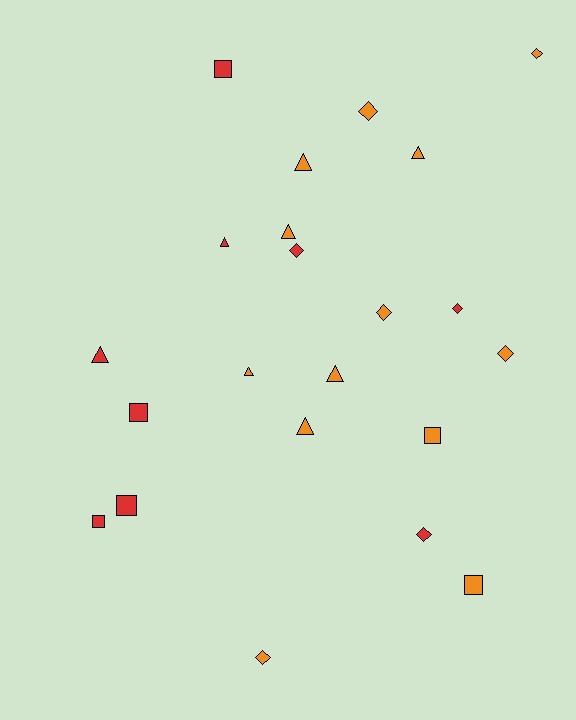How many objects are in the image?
There are 22 objects.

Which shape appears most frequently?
Triangle, with 8 objects.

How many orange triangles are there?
There are 6 orange triangles.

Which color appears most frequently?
Orange, with 13 objects.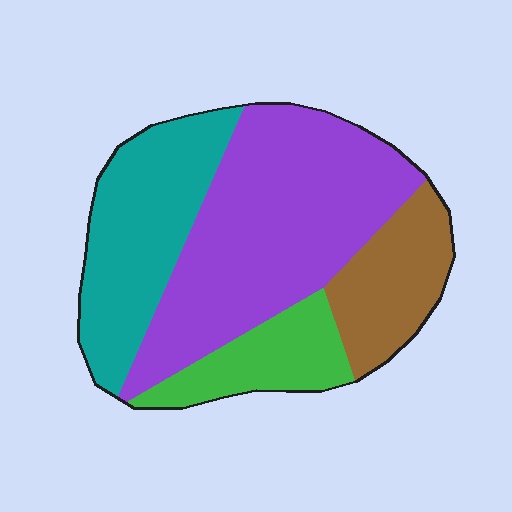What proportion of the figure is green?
Green takes up about one eighth (1/8) of the figure.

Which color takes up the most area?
Purple, at roughly 45%.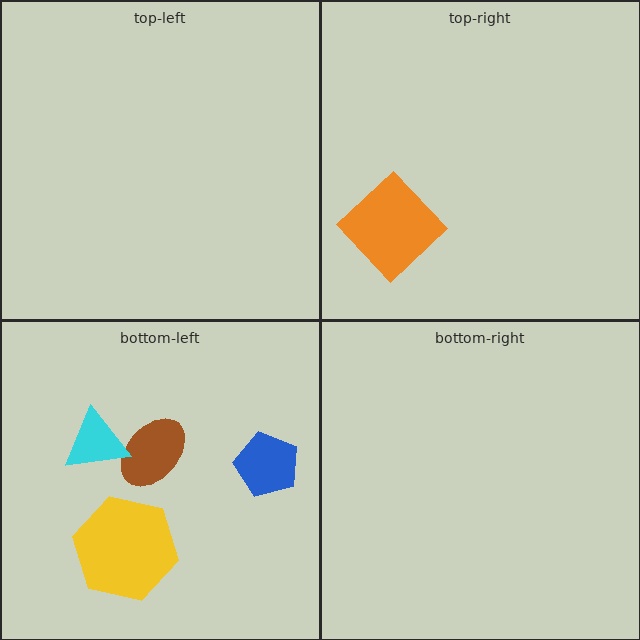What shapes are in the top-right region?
The orange diamond.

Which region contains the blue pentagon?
The bottom-left region.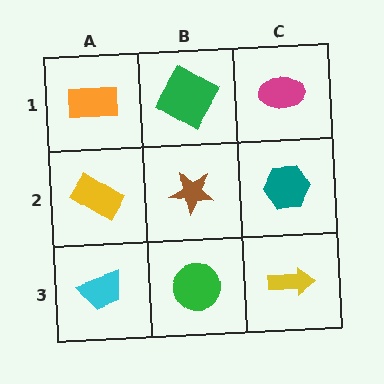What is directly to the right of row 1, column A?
A green diamond.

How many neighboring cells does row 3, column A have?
2.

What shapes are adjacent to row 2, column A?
An orange rectangle (row 1, column A), a cyan trapezoid (row 3, column A), a brown star (row 2, column B).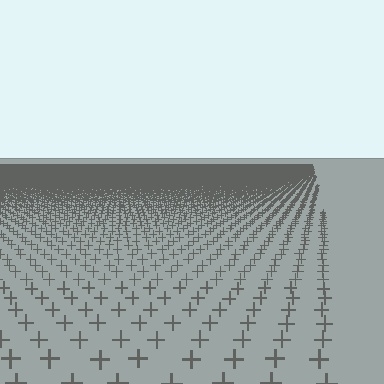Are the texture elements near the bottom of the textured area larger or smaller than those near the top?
Larger. Near the bottom, elements are closer to the viewer and appear at a bigger on-screen size.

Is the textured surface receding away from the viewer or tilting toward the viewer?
The surface is receding away from the viewer. Texture elements get smaller and denser toward the top.